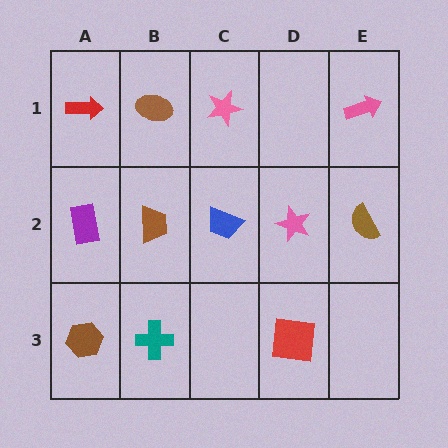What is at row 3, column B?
A teal cross.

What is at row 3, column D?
A red square.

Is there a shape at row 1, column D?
No, that cell is empty.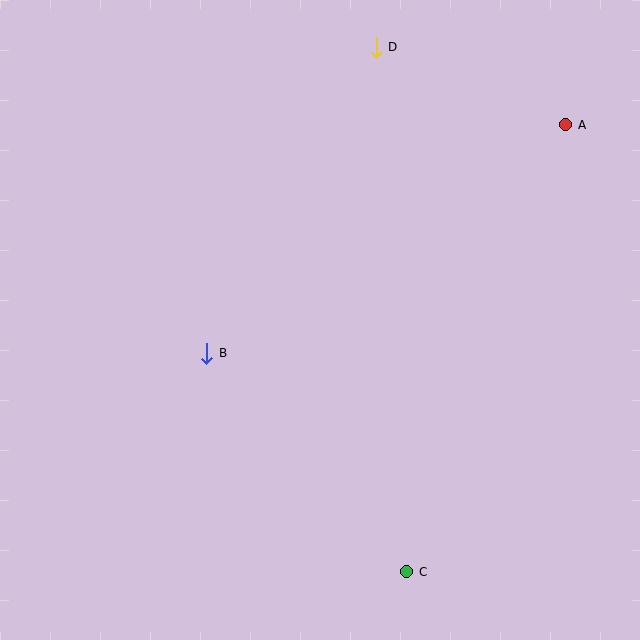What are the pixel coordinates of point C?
Point C is at (407, 572).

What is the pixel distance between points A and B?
The distance between A and B is 426 pixels.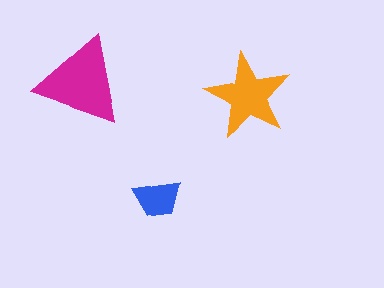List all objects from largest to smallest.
The magenta triangle, the orange star, the blue trapezoid.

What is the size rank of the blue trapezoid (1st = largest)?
3rd.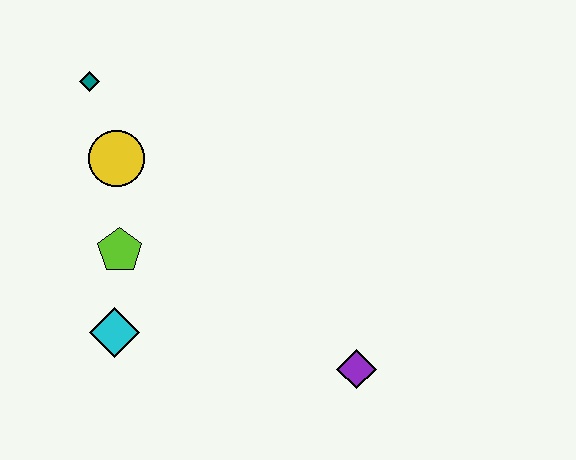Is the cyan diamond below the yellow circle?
Yes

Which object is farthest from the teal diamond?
The purple diamond is farthest from the teal diamond.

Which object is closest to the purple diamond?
The cyan diamond is closest to the purple diamond.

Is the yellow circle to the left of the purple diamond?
Yes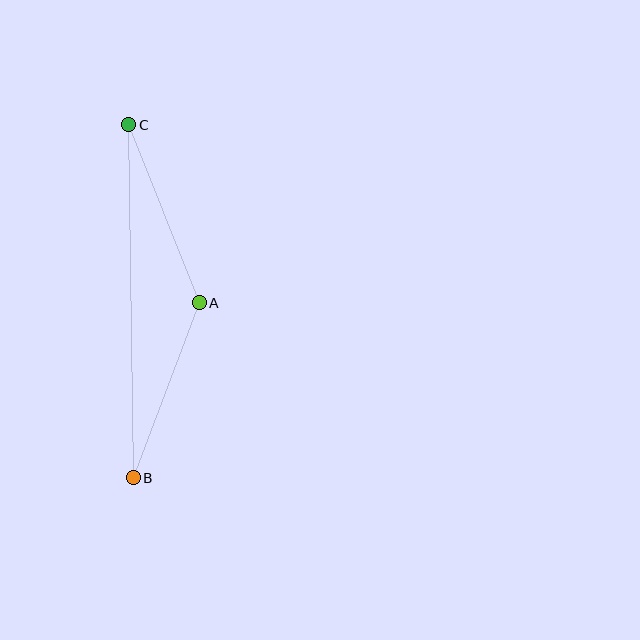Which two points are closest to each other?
Points A and B are closest to each other.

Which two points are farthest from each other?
Points B and C are farthest from each other.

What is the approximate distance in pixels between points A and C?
The distance between A and C is approximately 191 pixels.